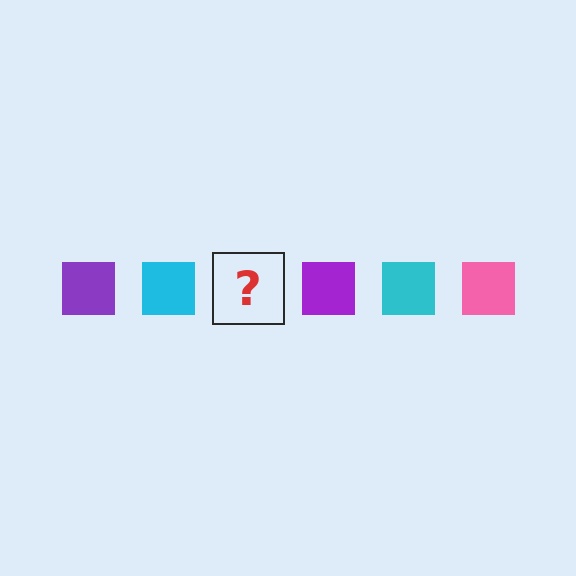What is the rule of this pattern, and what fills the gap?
The rule is that the pattern cycles through purple, cyan, pink squares. The gap should be filled with a pink square.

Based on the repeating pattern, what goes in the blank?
The blank should be a pink square.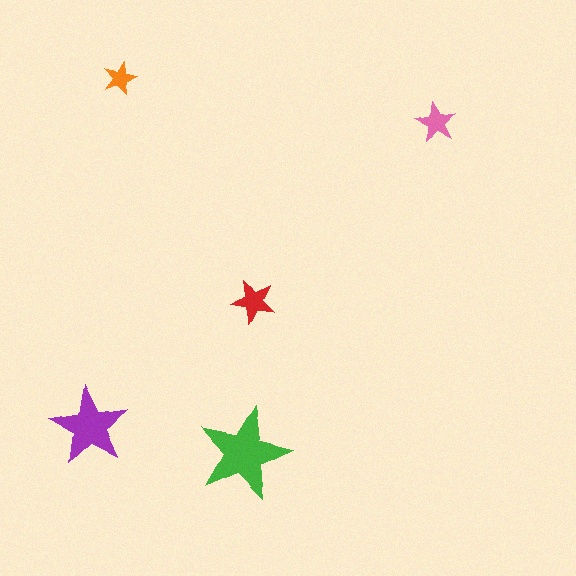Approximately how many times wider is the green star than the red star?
About 2 times wider.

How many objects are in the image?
There are 5 objects in the image.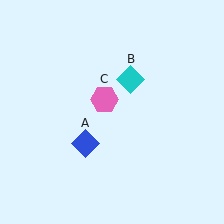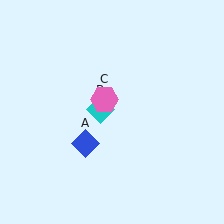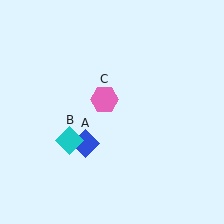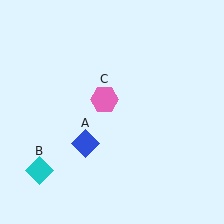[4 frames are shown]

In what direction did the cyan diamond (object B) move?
The cyan diamond (object B) moved down and to the left.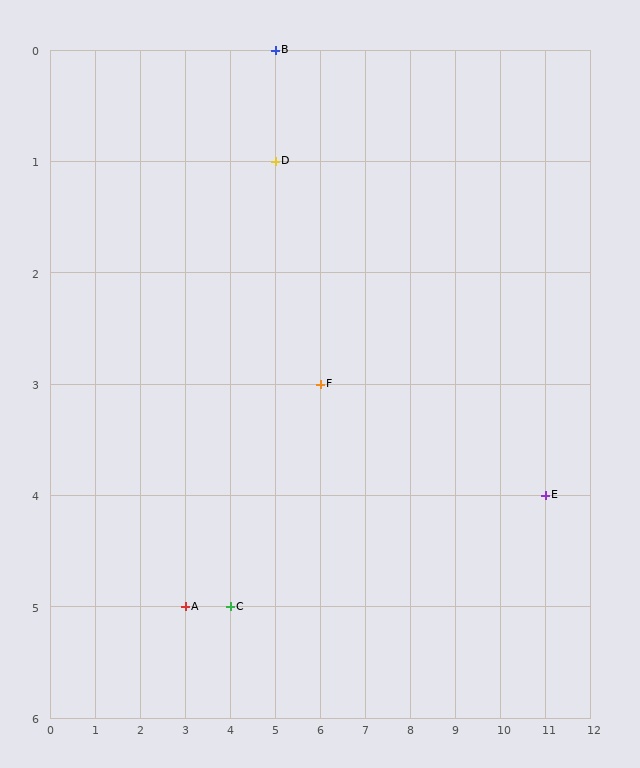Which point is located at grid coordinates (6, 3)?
Point F is at (6, 3).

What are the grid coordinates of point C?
Point C is at grid coordinates (4, 5).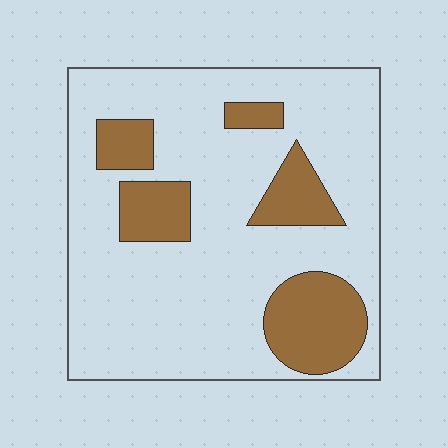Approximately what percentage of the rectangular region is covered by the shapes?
Approximately 20%.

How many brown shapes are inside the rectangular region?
5.